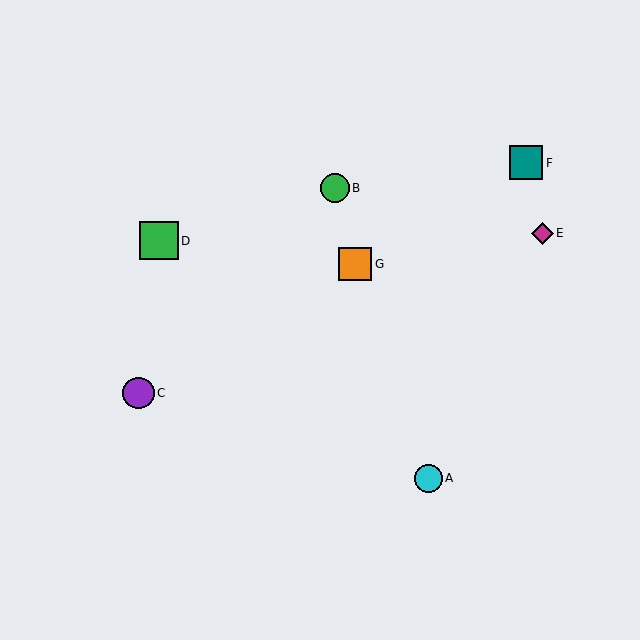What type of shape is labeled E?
Shape E is a magenta diamond.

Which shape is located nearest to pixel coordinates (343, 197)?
The green circle (labeled B) at (335, 188) is nearest to that location.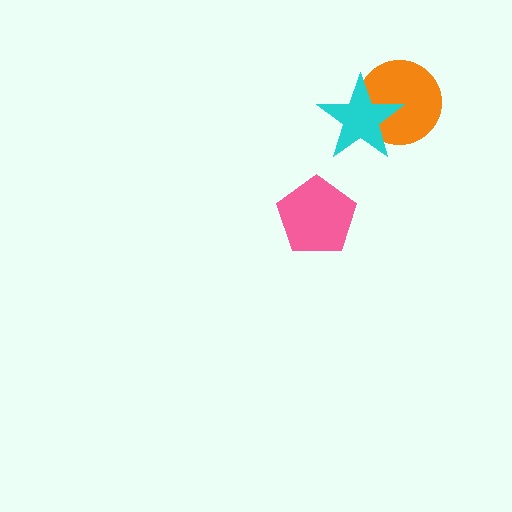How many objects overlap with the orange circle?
1 object overlaps with the orange circle.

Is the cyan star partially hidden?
No, no other shape covers it.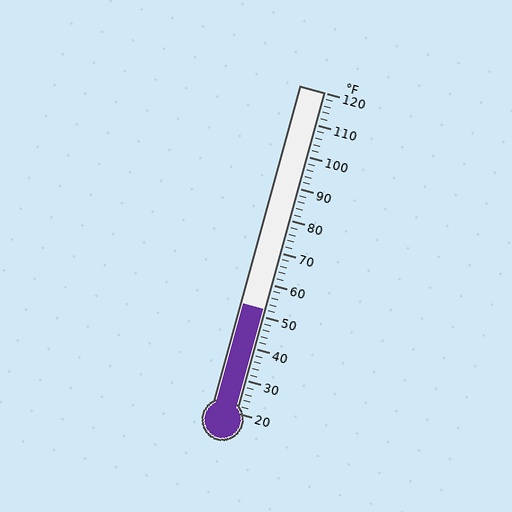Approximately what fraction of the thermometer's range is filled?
The thermometer is filled to approximately 30% of its range.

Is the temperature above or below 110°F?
The temperature is below 110°F.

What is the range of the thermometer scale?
The thermometer scale ranges from 20°F to 120°F.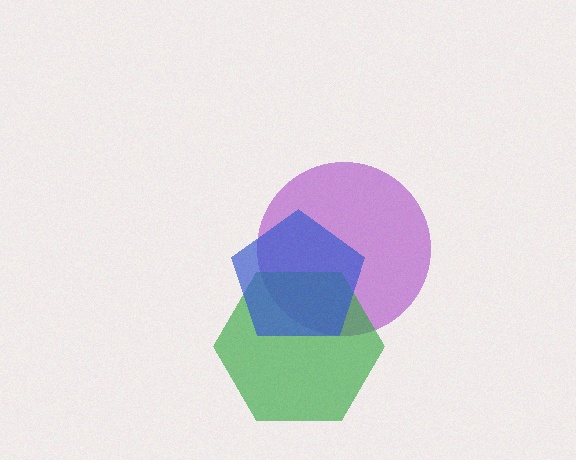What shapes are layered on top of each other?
The layered shapes are: a purple circle, a green hexagon, a blue pentagon.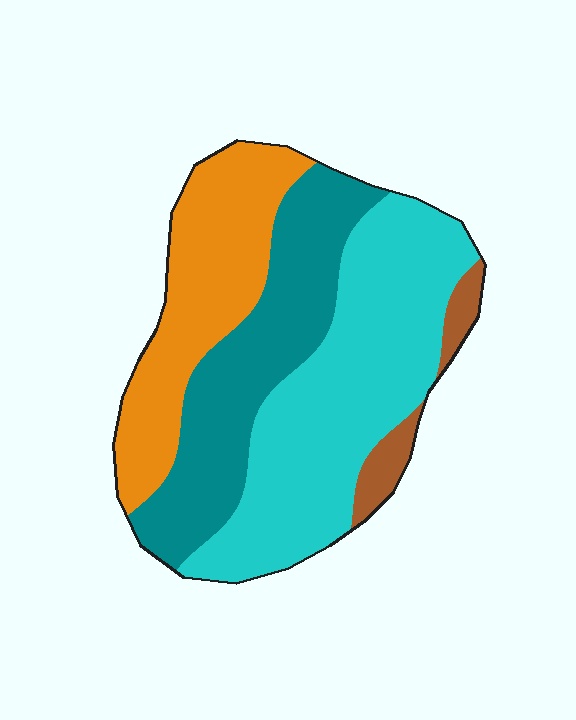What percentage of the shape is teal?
Teal covers around 30% of the shape.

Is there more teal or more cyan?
Cyan.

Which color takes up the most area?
Cyan, at roughly 40%.